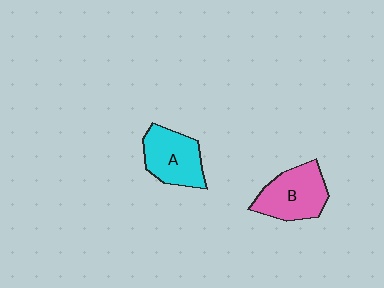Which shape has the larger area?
Shape B (pink).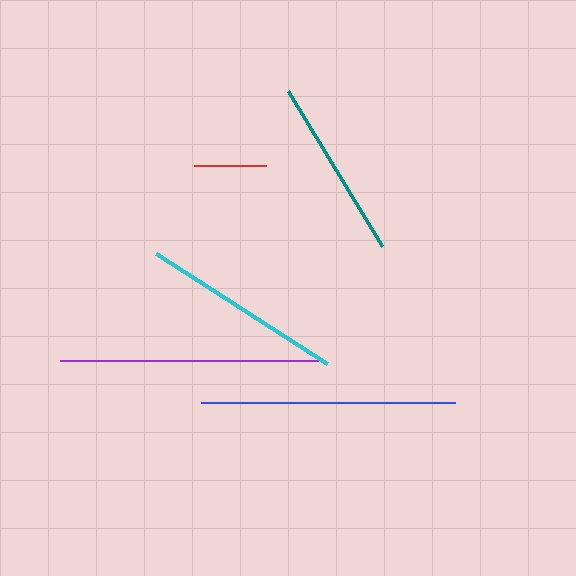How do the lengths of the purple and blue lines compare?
The purple and blue lines are approximately the same length.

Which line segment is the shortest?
The red line is the shortest at approximately 73 pixels.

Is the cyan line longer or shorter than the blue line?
The blue line is longer than the cyan line.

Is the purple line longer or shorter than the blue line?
The purple line is longer than the blue line.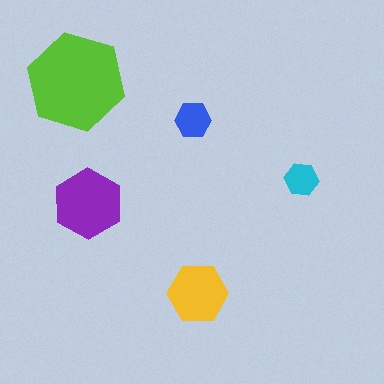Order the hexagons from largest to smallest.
the lime one, the purple one, the yellow one, the blue one, the cyan one.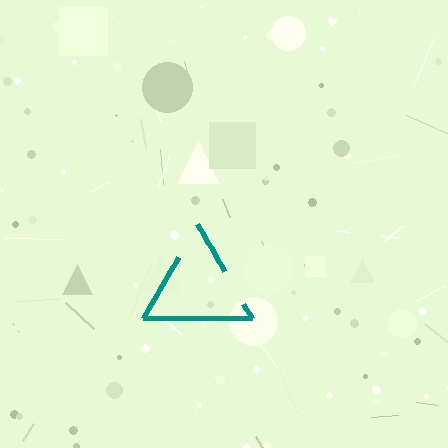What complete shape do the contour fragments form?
The contour fragments form a triangle.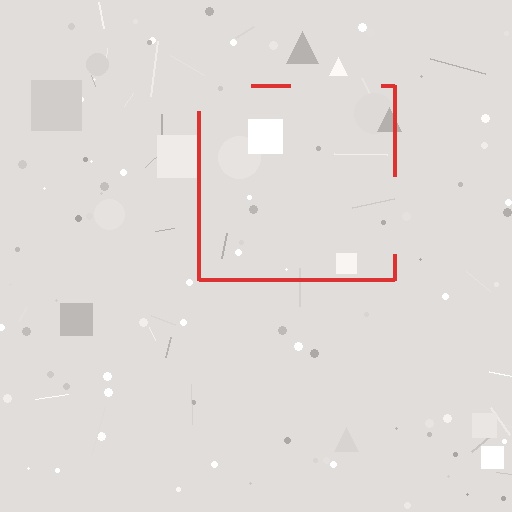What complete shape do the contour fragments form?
The contour fragments form a square.